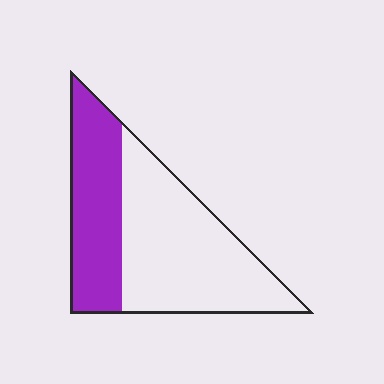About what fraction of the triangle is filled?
About three eighths (3/8).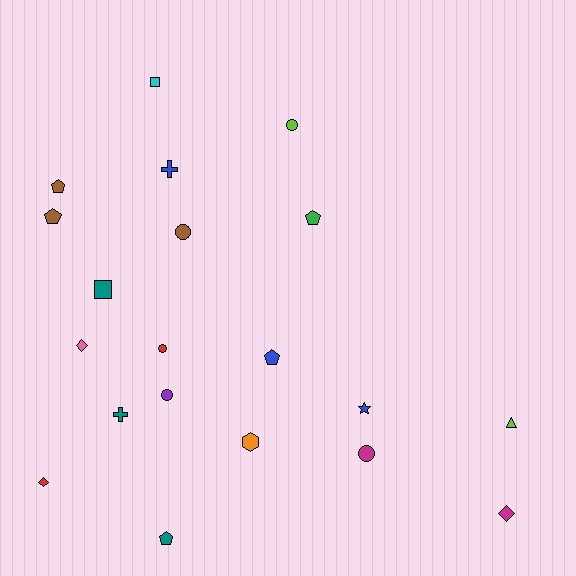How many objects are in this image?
There are 20 objects.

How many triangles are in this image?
There is 1 triangle.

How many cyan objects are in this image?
There is 1 cyan object.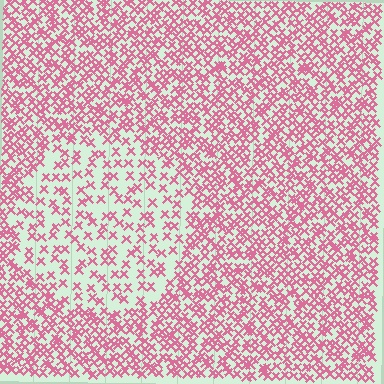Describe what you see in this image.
The image contains small pink elements arranged at two different densities. A circle-shaped region is visible where the elements are less densely packed than the surrounding area.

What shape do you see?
I see a circle.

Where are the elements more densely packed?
The elements are more densely packed outside the circle boundary.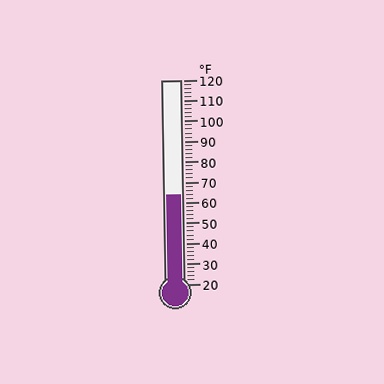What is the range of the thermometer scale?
The thermometer scale ranges from 20°F to 120°F.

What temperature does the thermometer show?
The thermometer shows approximately 64°F.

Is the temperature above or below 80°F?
The temperature is below 80°F.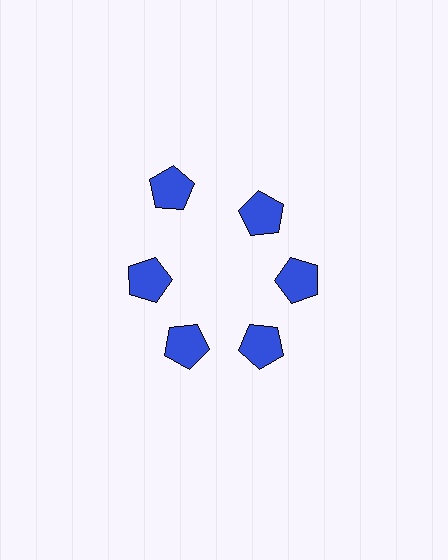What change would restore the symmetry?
The symmetry would be restored by moving it inward, back onto the ring so that all 6 pentagons sit at equal angles and equal distance from the center.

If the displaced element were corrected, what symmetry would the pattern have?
It would have 6-fold rotational symmetry — the pattern would map onto itself every 60 degrees.